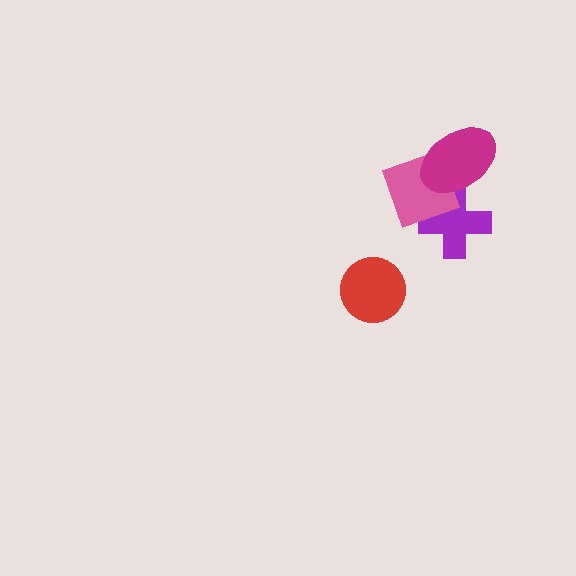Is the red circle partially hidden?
No, no other shape covers it.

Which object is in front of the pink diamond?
The magenta ellipse is in front of the pink diamond.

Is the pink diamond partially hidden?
Yes, it is partially covered by another shape.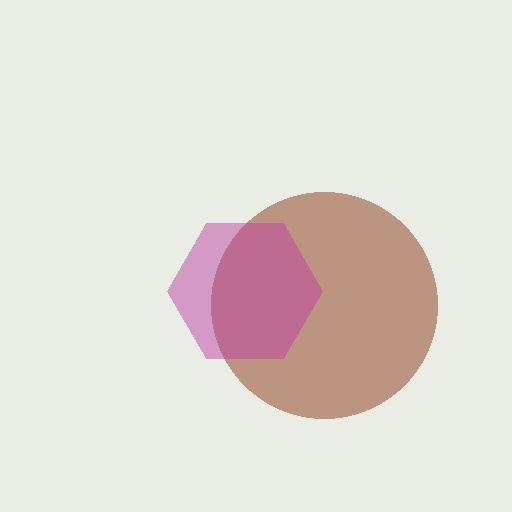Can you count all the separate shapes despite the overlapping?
Yes, there are 2 separate shapes.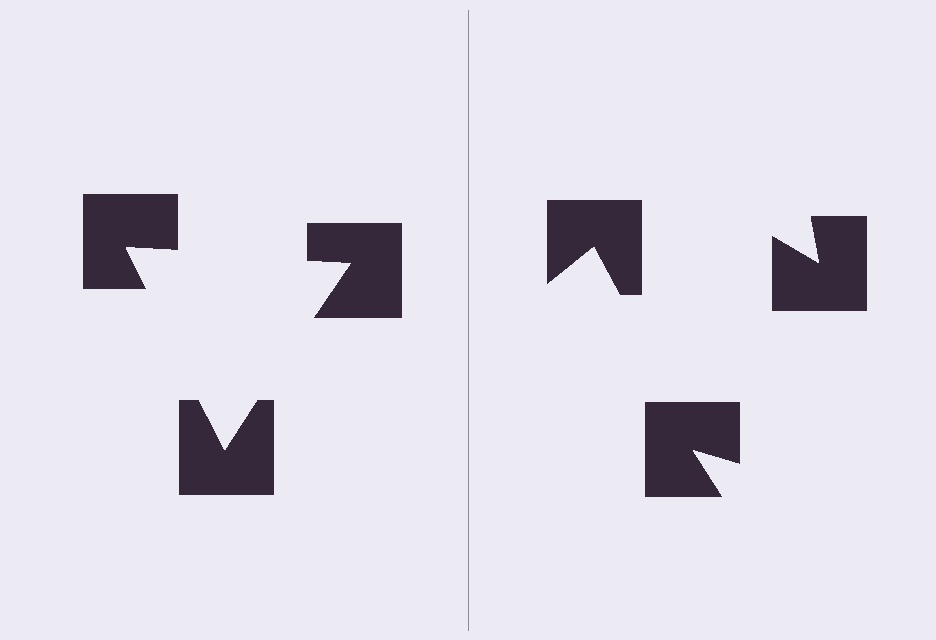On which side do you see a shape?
An illusory triangle appears on the left side. On the right side the wedge cuts are rotated, so no coherent shape forms.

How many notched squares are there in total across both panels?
6 — 3 on each side.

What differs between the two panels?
The notched squares are positioned identically on both sides; only the wedge orientations differ. On the left they align to a triangle; on the right they are misaligned.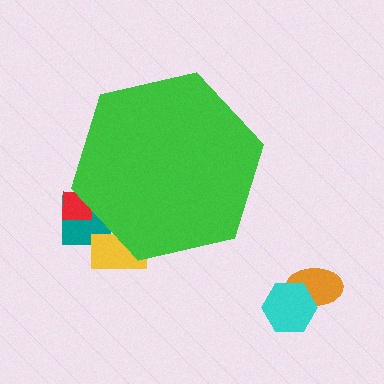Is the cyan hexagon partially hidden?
No, the cyan hexagon is fully visible.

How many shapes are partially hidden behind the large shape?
3 shapes are partially hidden.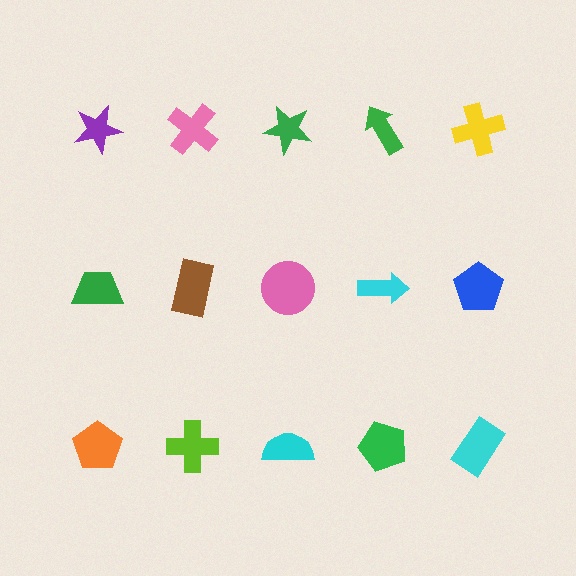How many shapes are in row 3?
5 shapes.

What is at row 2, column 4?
A cyan arrow.